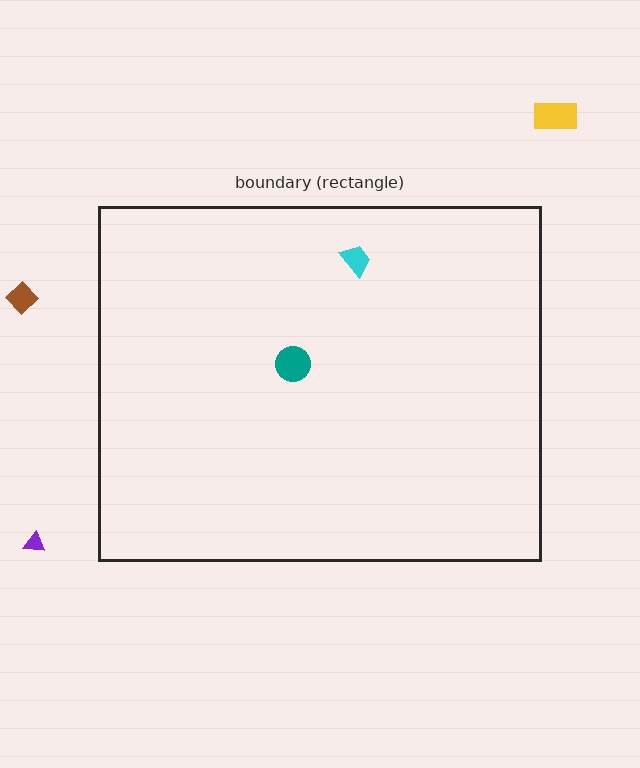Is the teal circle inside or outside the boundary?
Inside.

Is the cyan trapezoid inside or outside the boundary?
Inside.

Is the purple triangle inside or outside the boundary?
Outside.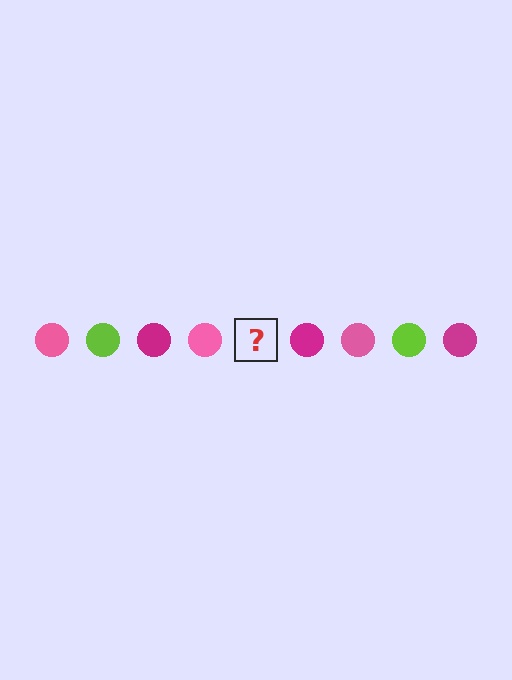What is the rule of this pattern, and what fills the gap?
The rule is that the pattern cycles through pink, lime, magenta circles. The gap should be filled with a lime circle.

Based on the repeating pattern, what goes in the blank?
The blank should be a lime circle.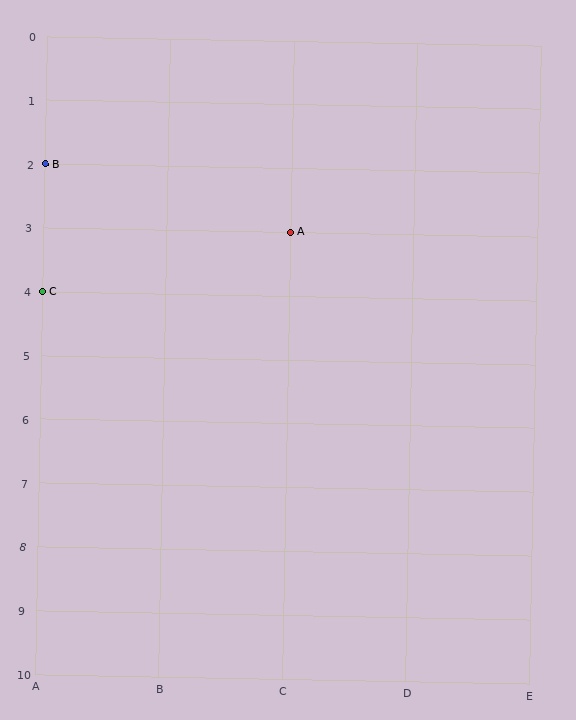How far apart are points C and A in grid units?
Points C and A are 2 columns and 1 row apart (about 2.2 grid units diagonally).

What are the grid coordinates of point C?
Point C is at grid coordinates (A, 4).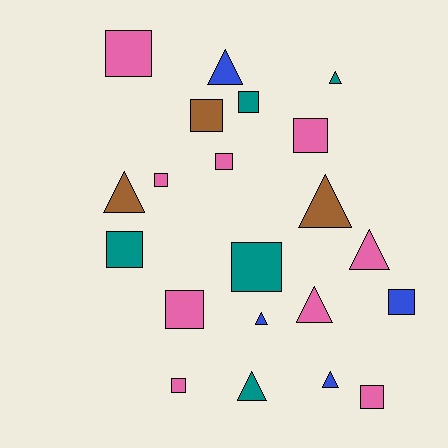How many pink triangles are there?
There are 2 pink triangles.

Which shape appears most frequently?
Square, with 12 objects.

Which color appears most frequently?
Pink, with 9 objects.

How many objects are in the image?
There are 21 objects.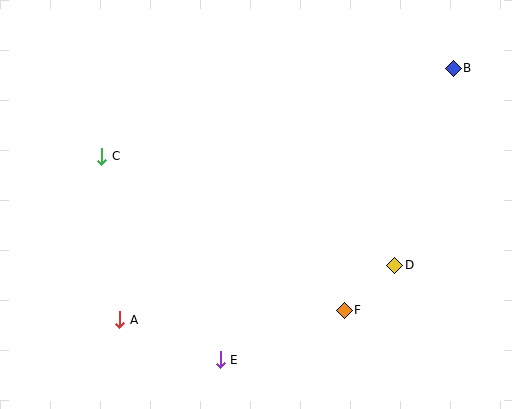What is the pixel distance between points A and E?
The distance between A and E is 108 pixels.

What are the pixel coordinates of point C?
Point C is at (102, 156).